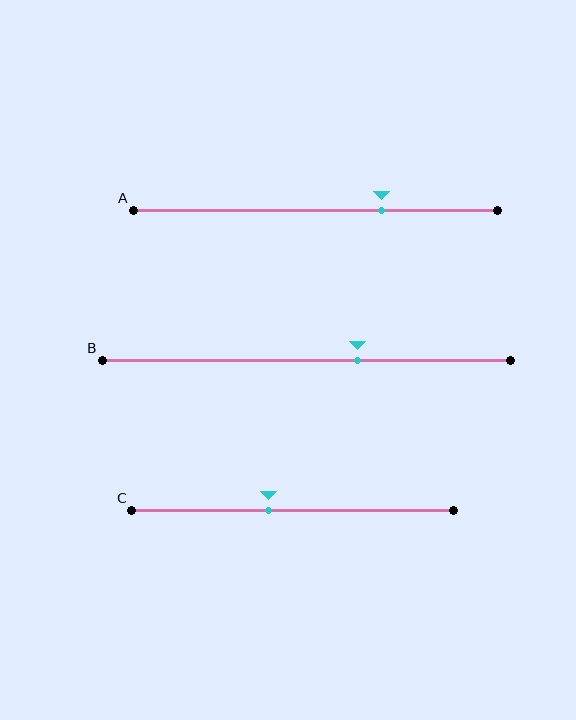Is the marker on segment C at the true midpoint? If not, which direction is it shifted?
No, the marker on segment C is shifted to the left by about 7% of the segment length.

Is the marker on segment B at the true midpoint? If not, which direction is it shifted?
No, the marker on segment B is shifted to the right by about 13% of the segment length.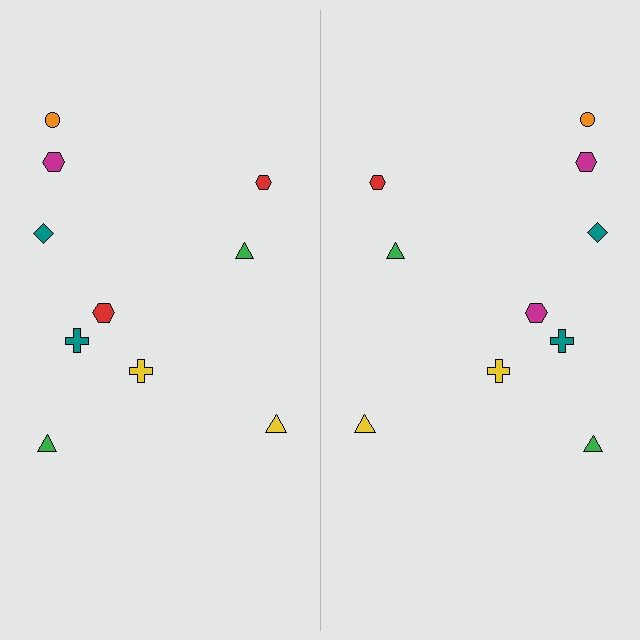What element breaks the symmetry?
The magenta hexagon on the right side breaks the symmetry — its mirror counterpart is red.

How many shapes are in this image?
There are 20 shapes in this image.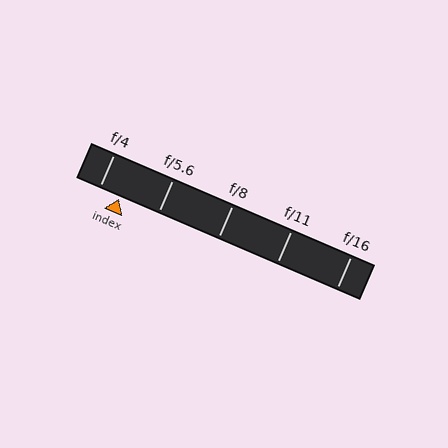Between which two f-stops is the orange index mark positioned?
The index mark is between f/4 and f/5.6.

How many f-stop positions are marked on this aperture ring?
There are 5 f-stop positions marked.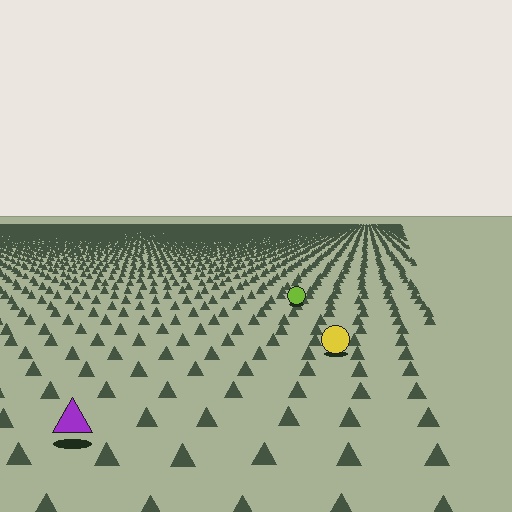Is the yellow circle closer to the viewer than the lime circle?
Yes. The yellow circle is closer — you can tell from the texture gradient: the ground texture is coarser near it.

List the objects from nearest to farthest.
From nearest to farthest: the purple triangle, the yellow circle, the lime circle.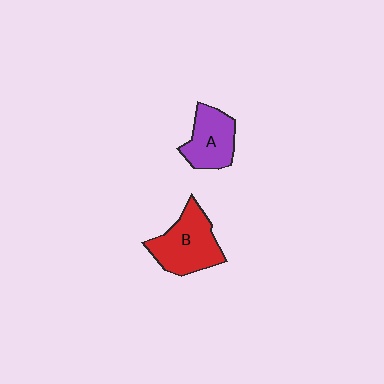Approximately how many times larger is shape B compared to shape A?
Approximately 1.3 times.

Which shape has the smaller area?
Shape A (purple).